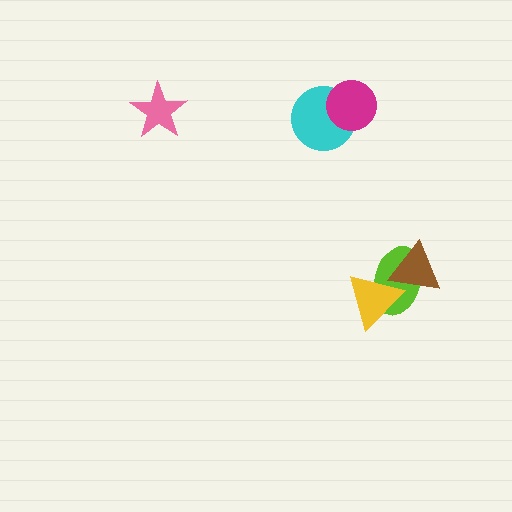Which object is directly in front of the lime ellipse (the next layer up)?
The brown triangle is directly in front of the lime ellipse.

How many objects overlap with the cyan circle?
1 object overlaps with the cyan circle.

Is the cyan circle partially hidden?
Yes, it is partially covered by another shape.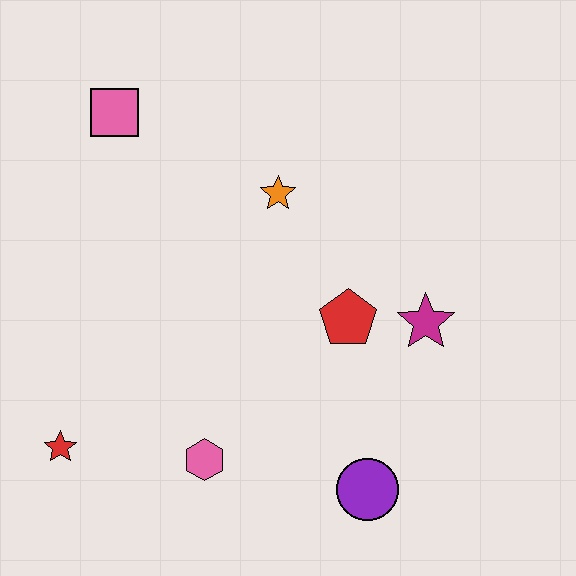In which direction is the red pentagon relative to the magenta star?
The red pentagon is to the left of the magenta star.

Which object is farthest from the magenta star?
The red star is farthest from the magenta star.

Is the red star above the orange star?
No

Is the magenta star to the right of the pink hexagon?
Yes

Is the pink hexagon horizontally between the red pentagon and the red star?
Yes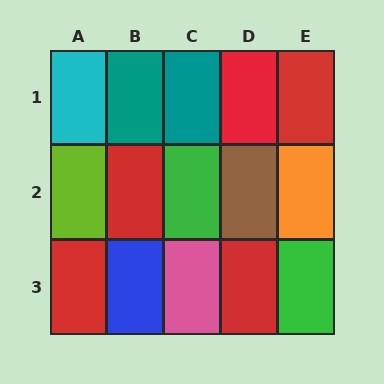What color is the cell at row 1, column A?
Cyan.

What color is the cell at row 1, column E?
Red.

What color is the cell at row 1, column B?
Teal.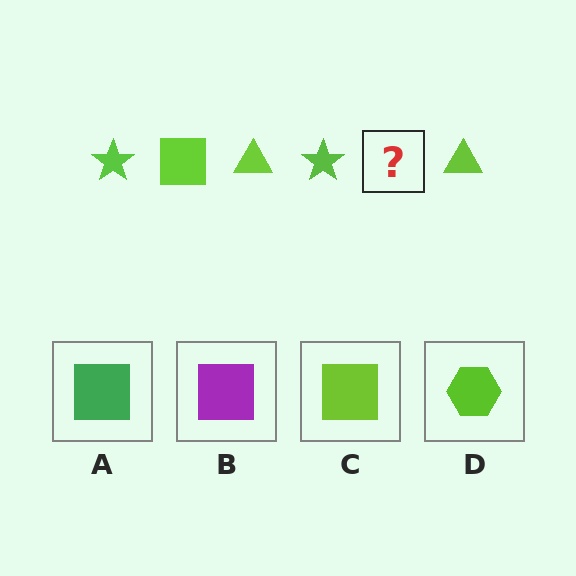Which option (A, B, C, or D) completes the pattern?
C.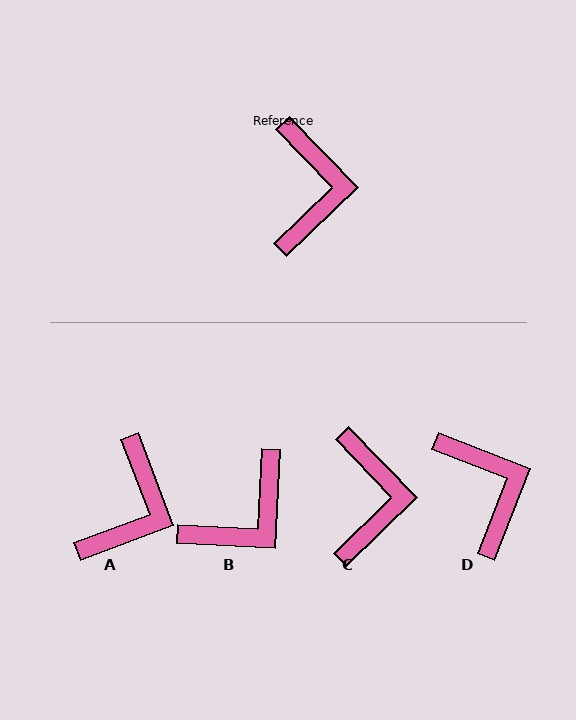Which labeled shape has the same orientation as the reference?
C.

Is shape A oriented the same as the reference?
No, it is off by about 24 degrees.